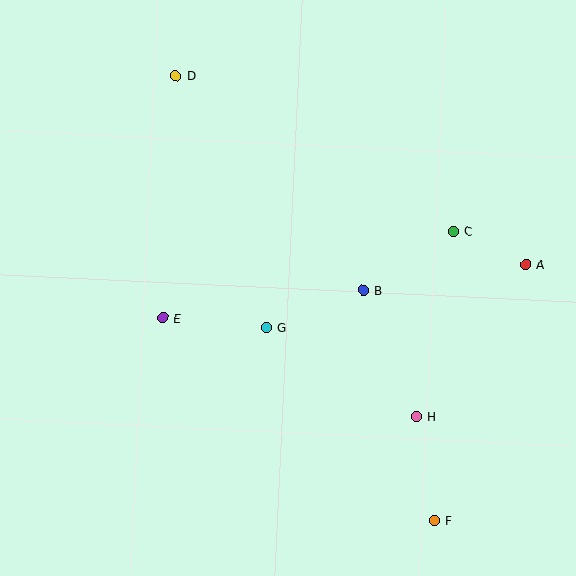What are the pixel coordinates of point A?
Point A is at (526, 264).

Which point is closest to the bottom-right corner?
Point F is closest to the bottom-right corner.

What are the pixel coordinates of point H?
Point H is at (416, 416).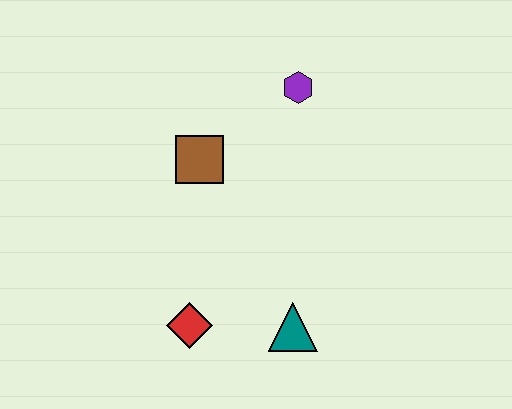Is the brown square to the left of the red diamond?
No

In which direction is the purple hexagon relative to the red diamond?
The purple hexagon is above the red diamond.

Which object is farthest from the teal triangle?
The purple hexagon is farthest from the teal triangle.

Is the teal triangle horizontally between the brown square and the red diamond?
No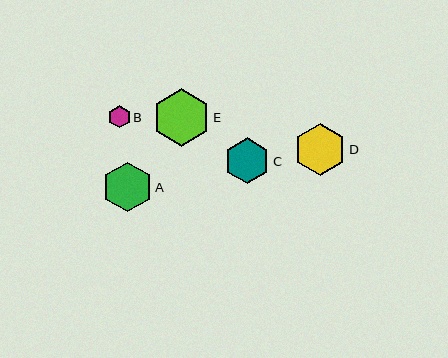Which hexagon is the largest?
Hexagon E is the largest with a size of approximately 57 pixels.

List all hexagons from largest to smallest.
From largest to smallest: E, D, A, C, B.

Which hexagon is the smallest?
Hexagon B is the smallest with a size of approximately 22 pixels.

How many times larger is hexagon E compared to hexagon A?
Hexagon E is approximately 1.2 times the size of hexagon A.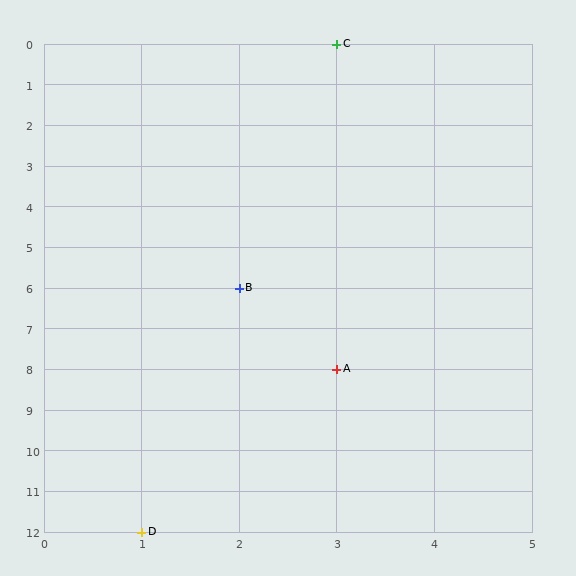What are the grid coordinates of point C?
Point C is at grid coordinates (3, 0).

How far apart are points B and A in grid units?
Points B and A are 1 column and 2 rows apart (about 2.2 grid units diagonally).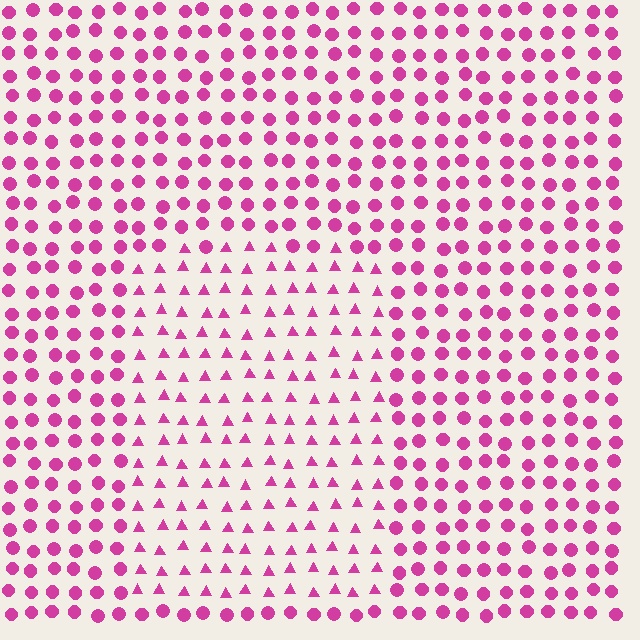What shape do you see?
I see a rectangle.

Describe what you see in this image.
The image is filled with small magenta elements arranged in a uniform grid. A rectangle-shaped region contains triangles, while the surrounding area contains circles. The boundary is defined purely by the change in element shape.